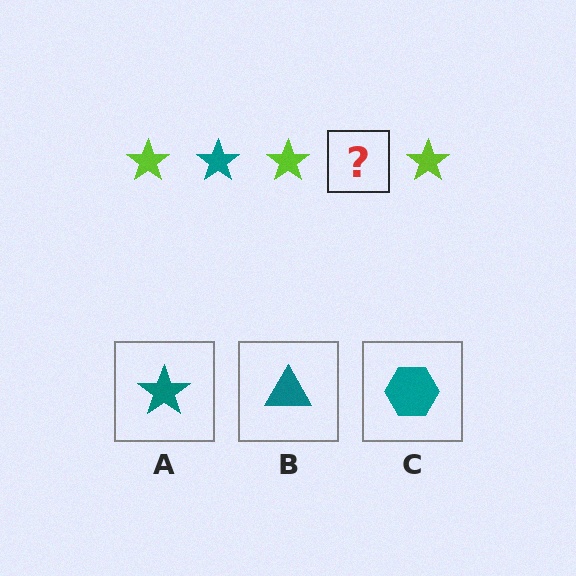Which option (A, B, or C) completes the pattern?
A.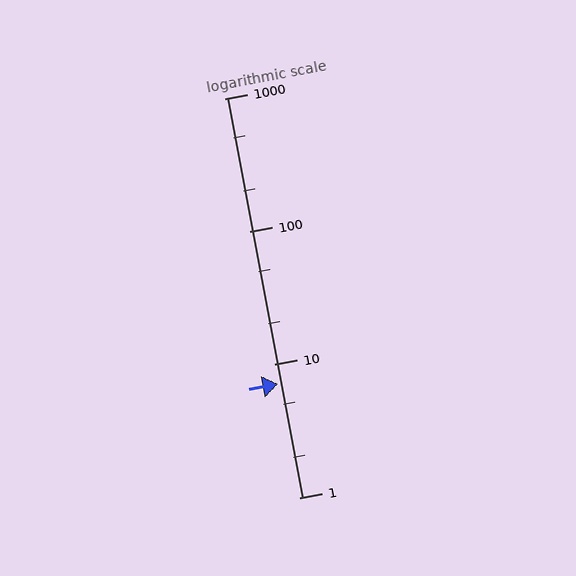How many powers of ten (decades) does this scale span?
The scale spans 3 decades, from 1 to 1000.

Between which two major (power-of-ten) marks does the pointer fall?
The pointer is between 1 and 10.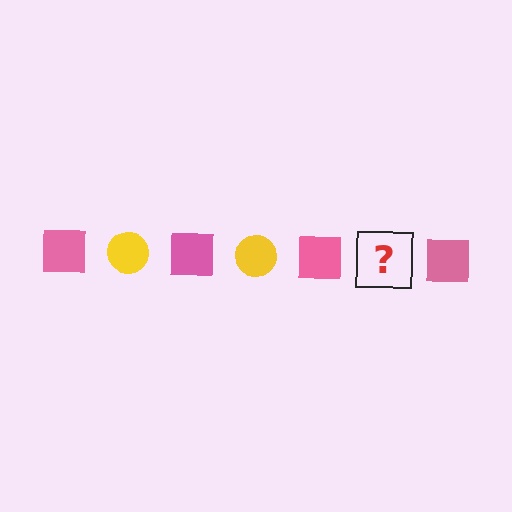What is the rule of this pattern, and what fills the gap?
The rule is that the pattern alternates between pink square and yellow circle. The gap should be filled with a yellow circle.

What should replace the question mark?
The question mark should be replaced with a yellow circle.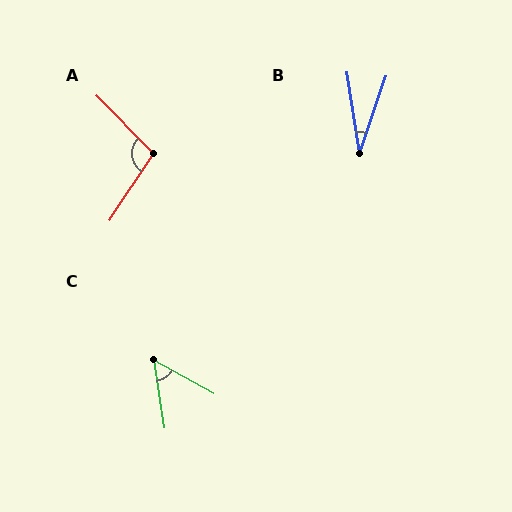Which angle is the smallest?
B, at approximately 27 degrees.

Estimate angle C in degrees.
Approximately 53 degrees.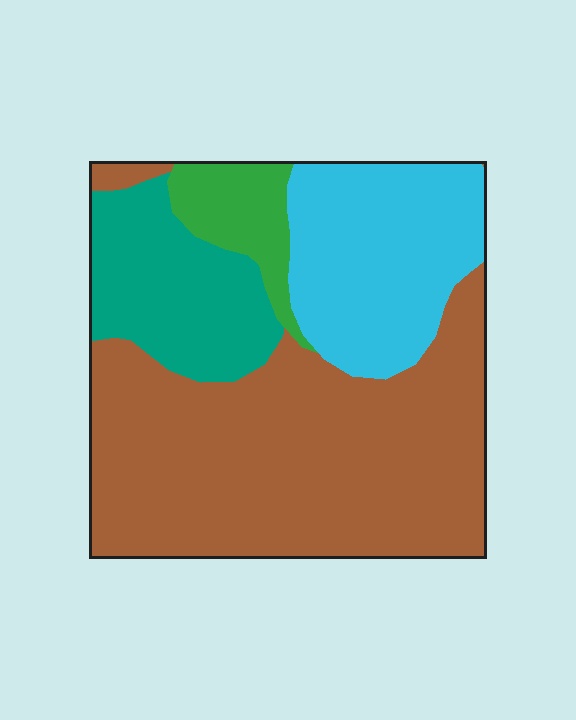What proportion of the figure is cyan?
Cyan covers about 25% of the figure.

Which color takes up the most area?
Brown, at roughly 55%.